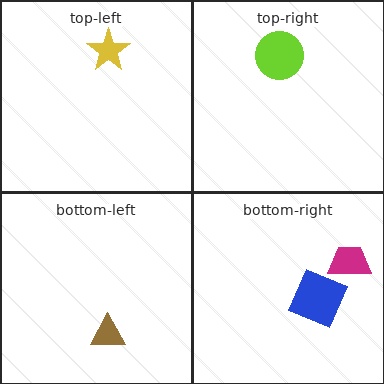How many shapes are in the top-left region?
1.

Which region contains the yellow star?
The top-left region.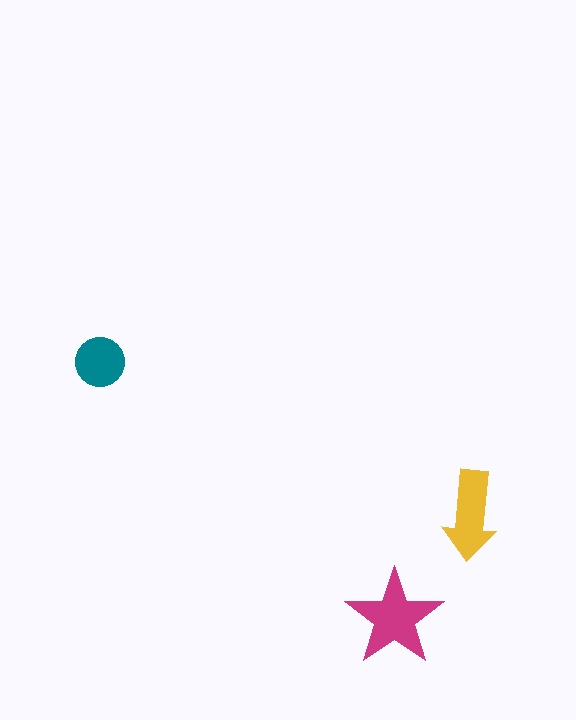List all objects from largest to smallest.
The magenta star, the yellow arrow, the teal circle.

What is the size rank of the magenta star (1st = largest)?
1st.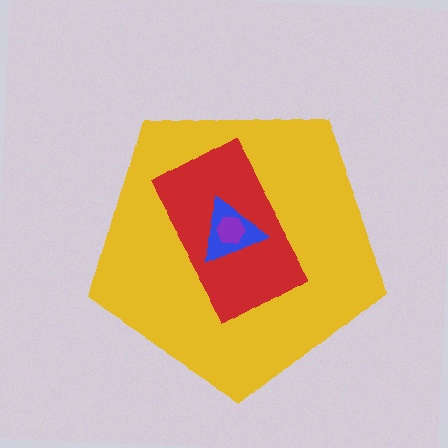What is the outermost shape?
The yellow pentagon.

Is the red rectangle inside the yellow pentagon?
Yes.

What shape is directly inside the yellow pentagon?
The red rectangle.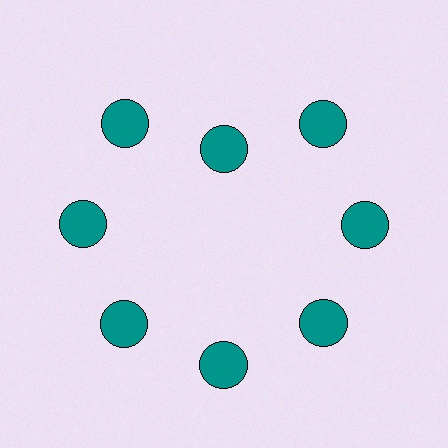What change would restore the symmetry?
The symmetry would be restored by moving it outward, back onto the ring so that all 8 circles sit at equal angles and equal distance from the center.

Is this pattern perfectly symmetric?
No. The 8 teal circles are arranged in a ring, but one element near the 12 o'clock position is pulled inward toward the center, breaking the 8-fold rotational symmetry.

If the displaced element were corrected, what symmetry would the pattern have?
It would have 8-fold rotational symmetry — the pattern would map onto itself every 45 degrees.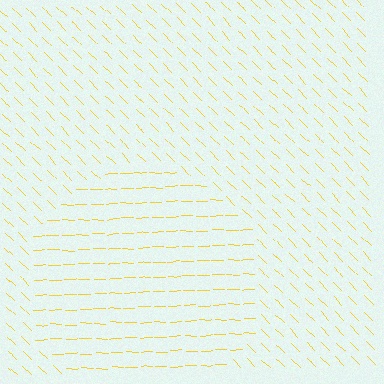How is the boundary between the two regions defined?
The boundary is defined purely by a change in line orientation (approximately 45 degrees difference). All lines are the same color and thickness.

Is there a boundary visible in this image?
Yes, there is a texture boundary formed by a change in line orientation.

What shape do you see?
I see a circle.